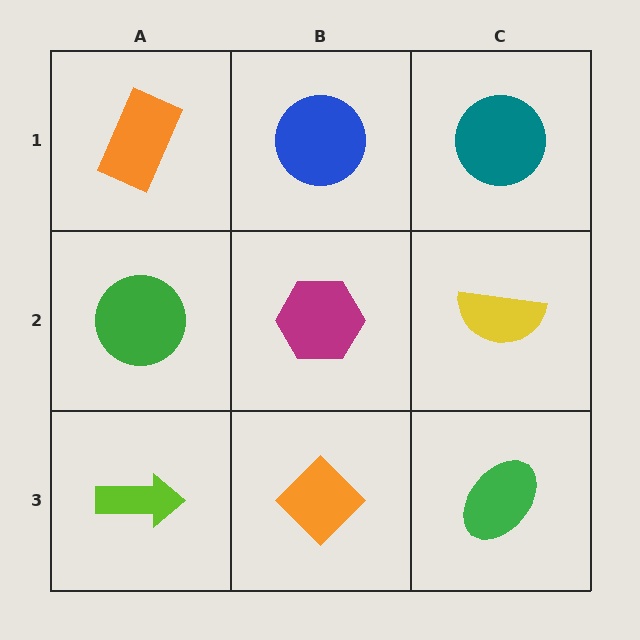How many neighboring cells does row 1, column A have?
2.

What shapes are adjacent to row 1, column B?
A magenta hexagon (row 2, column B), an orange rectangle (row 1, column A), a teal circle (row 1, column C).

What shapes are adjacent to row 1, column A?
A green circle (row 2, column A), a blue circle (row 1, column B).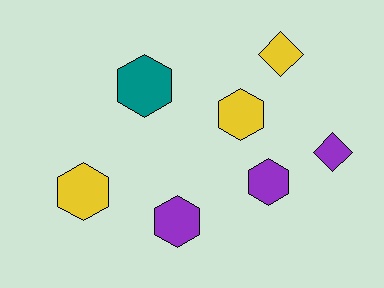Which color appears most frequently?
Yellow, with 3 objects.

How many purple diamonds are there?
There is 1 purple diamond.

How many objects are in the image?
There are 7 objects.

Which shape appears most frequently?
Hexagon, with 5 objects.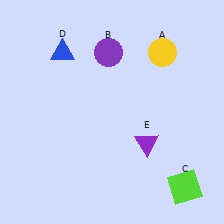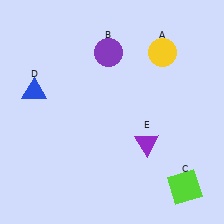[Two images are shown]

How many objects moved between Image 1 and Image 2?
1 object moved between the two images.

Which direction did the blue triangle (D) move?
The blue triangle (D) moved down.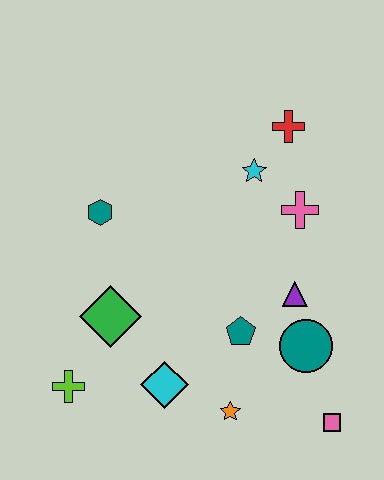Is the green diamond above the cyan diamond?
Yes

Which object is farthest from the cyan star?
The lime cross is farthest from the cyan star.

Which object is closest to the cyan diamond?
The orange star is closest to the cyan diamond.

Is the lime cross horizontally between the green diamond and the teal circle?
No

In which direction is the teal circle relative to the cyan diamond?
The teal circle is to the right of the cyan diamond.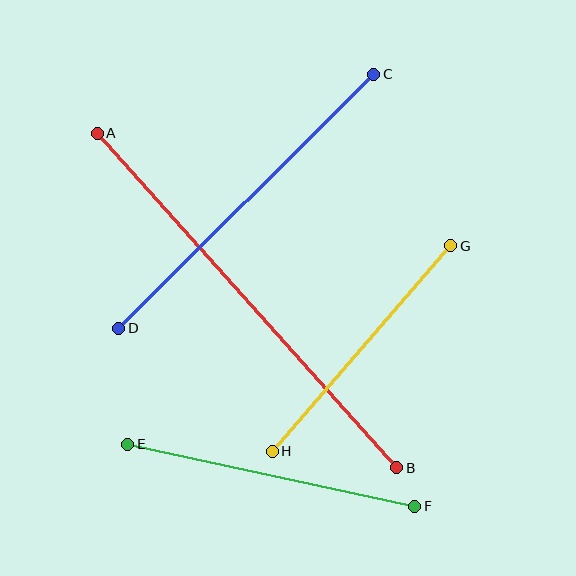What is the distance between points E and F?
The distance is approximately 294 pixels.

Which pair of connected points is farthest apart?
Points A and B are farthest apart.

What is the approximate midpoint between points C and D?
The midpoint is at approximately (246, 201) pixels.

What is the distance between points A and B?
The distance is approximately 449 pixels.